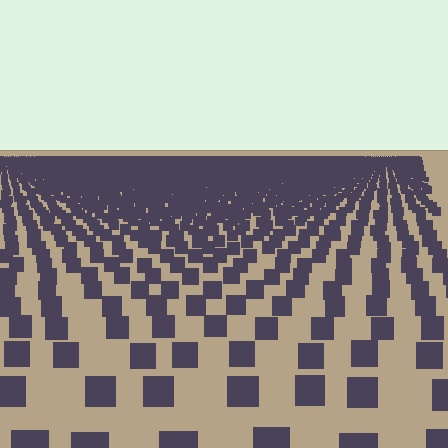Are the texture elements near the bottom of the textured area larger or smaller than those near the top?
Larger. Near the bottom, elements are closer to the viewer and appear at a bigger on-screen size.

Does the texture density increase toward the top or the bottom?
Density increases toward the top.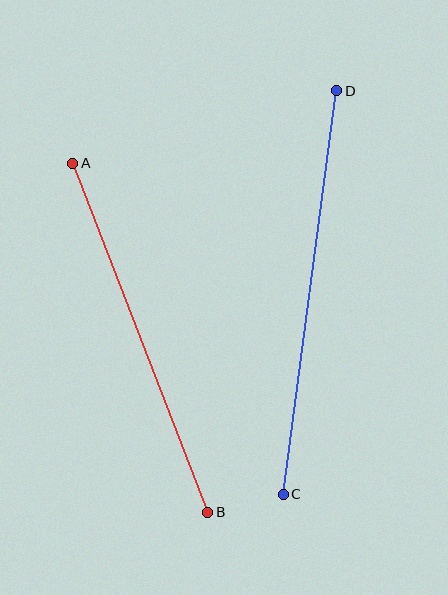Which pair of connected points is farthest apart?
Points C and D are farthest apart.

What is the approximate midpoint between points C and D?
The midpoint is at approximately (310, 293) pixels.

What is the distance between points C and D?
The distance is approximately 407 pixels.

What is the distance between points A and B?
The distance is approximately 374 pixels.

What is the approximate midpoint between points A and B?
The midpoint is at approximately (140, 338) pixels.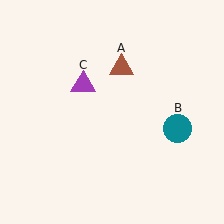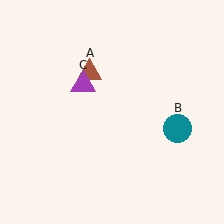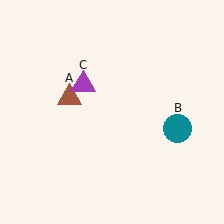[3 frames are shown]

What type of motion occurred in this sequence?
The brown triangle (object A) rotated counterclockwise around the center of the scene.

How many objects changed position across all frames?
1 object changed position: brown triangle (object A).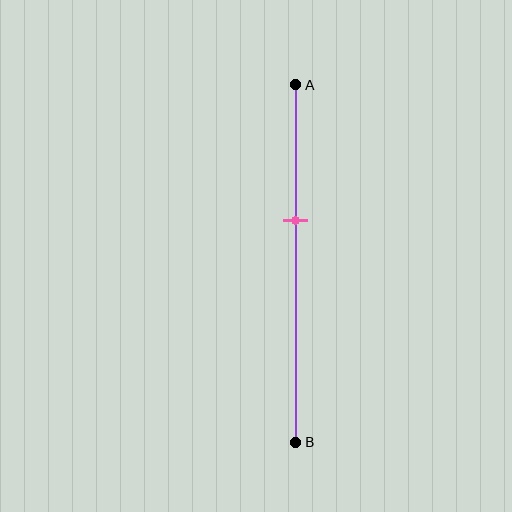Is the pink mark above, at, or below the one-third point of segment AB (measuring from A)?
The pink mark is below the one-third point of segment AB.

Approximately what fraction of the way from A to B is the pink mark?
The pink mark is approximately 40% of the way from A to B.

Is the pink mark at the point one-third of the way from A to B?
No, the mark is at about 40% from A, not at the 33% one-third point.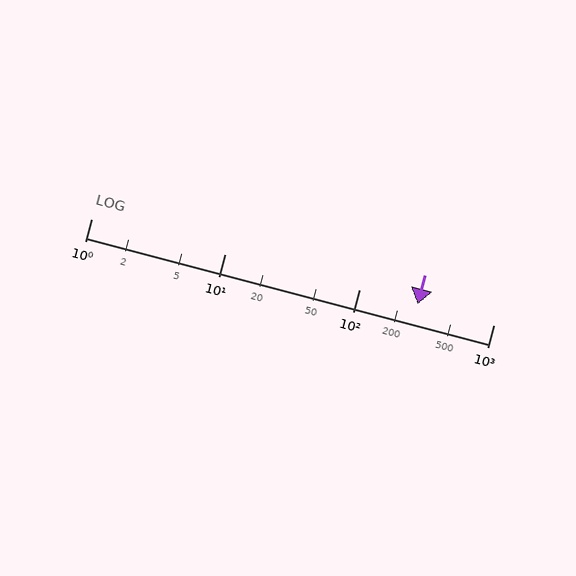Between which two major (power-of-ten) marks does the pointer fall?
The pointer is between 100 and 1000.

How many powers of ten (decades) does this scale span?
The scale spans 3 decades, from 1 to 1000.